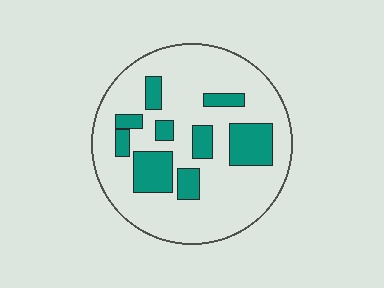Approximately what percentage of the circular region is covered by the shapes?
Approximately 25%.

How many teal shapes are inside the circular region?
9.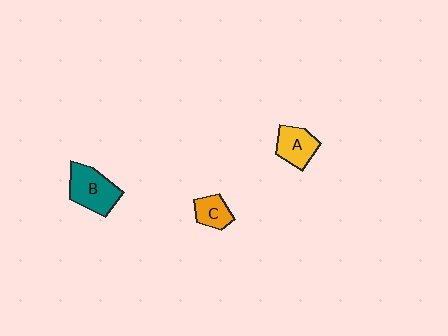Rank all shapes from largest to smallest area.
From largest to smallest: B (teal), A (yellow), C (orange).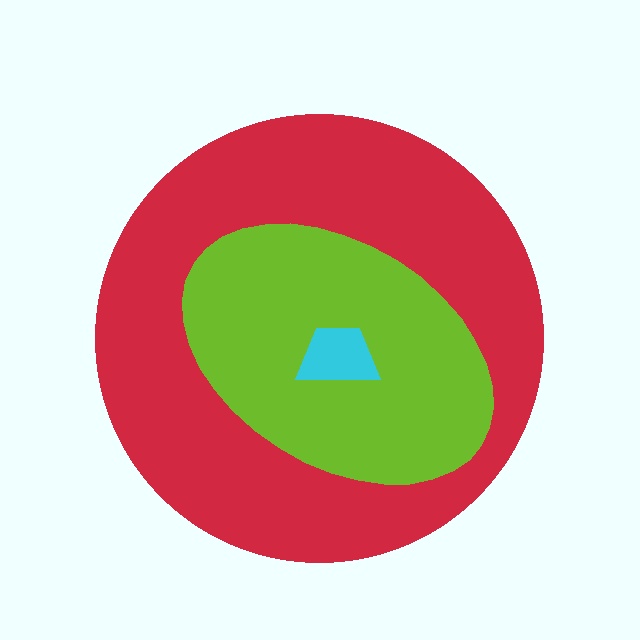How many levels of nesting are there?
3.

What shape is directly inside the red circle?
The lime ellipse.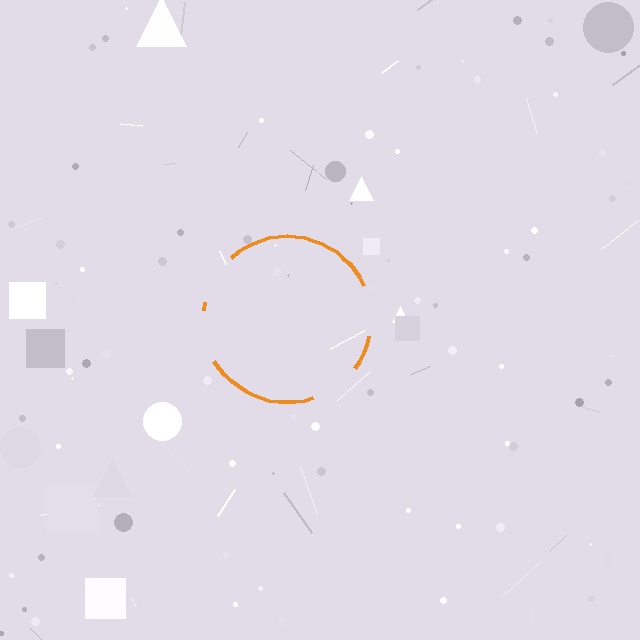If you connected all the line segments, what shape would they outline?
They would outline a circle.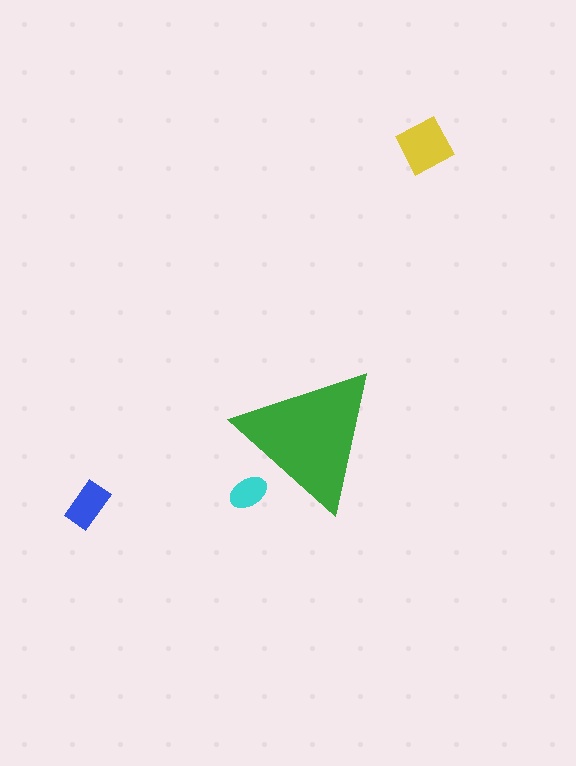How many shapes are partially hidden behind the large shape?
1 shape is partially hidden.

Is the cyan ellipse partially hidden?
Yes, the cyan ellipse is partially hidden behind the green triangle.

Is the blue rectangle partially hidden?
No, the blue rectangle is fully visible.